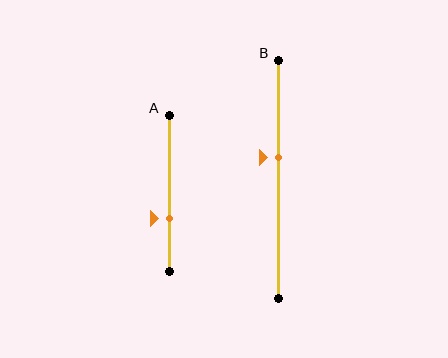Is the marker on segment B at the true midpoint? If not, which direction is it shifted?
No, the marker on segment B is shifted upward by about 9% of the segment length.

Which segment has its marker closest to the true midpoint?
Segment B has its marker closest to the true midpoint.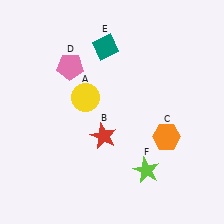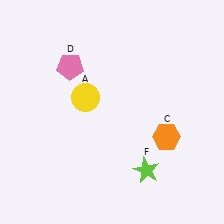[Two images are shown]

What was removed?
The red star (B), the teal diamond (E) were removed in Image 2.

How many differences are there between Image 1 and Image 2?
There are 2 differences between the two images.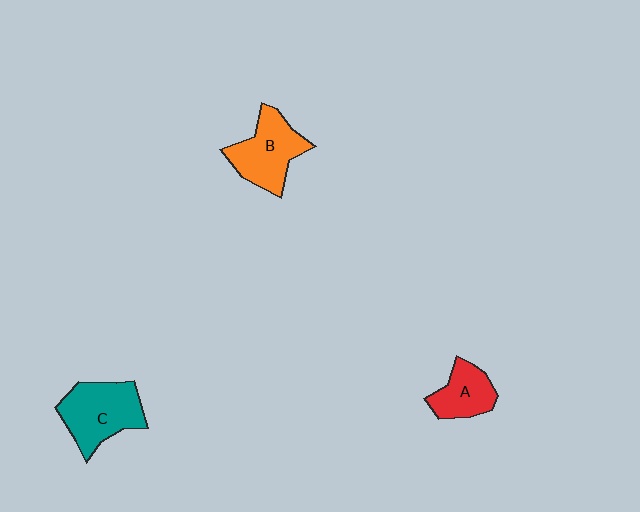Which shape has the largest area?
Shape C (teal).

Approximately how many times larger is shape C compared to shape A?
Approximately 1.6 times.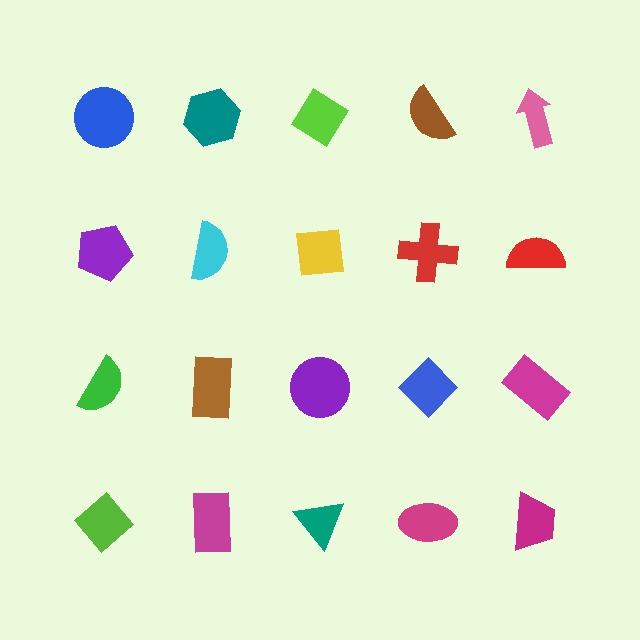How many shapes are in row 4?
5 shapes.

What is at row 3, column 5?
A magenta rectangle.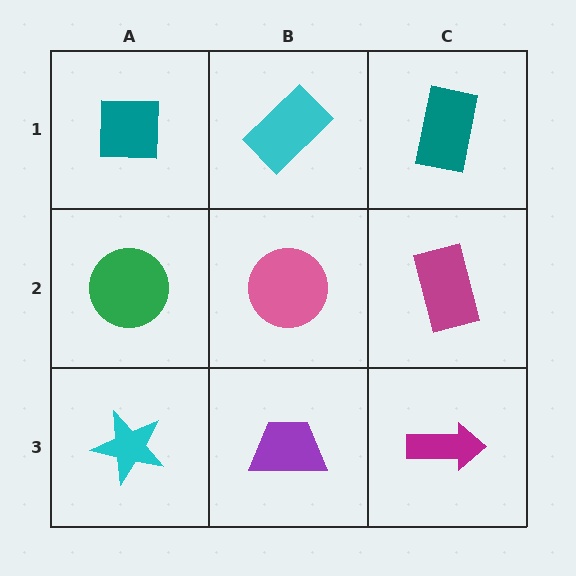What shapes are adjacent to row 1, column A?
A green circle (row 2, column A), a cyan rectangle (row 1, column B).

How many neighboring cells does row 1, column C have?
2.